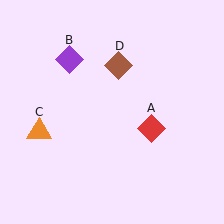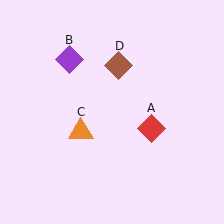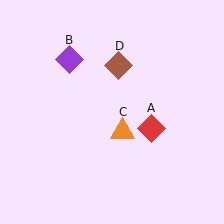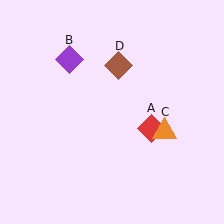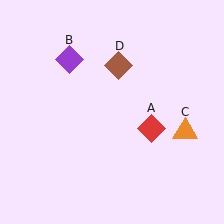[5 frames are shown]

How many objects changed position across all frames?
1 object changed position: orange triangle (object C).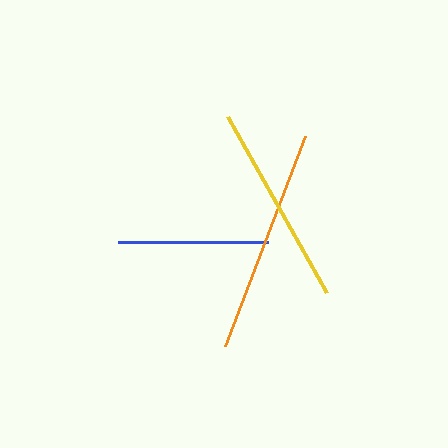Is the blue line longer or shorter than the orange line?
The orange line is longer than the blue line.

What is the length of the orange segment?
The orange segment is approximately 225 pixels long.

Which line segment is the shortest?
The blue line is the shortest at approximately 150 pixels.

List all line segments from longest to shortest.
From longest to shortest: orange, yellow, blue.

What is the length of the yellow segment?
The yellow segment is approximately 203 pixels long.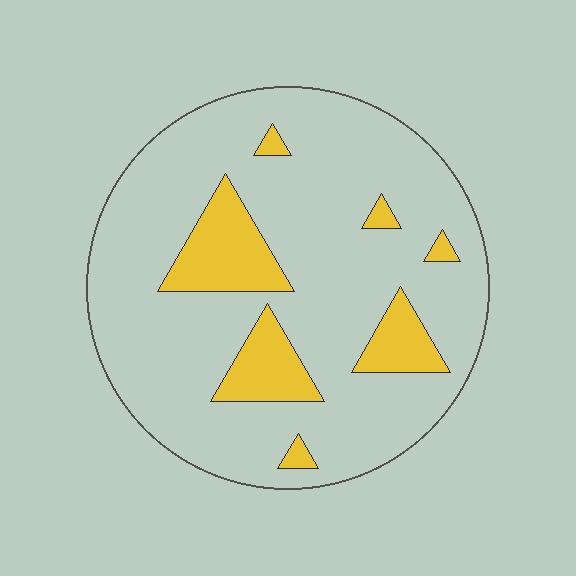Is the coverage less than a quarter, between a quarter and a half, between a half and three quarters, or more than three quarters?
Less than a quarter.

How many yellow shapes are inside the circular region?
7.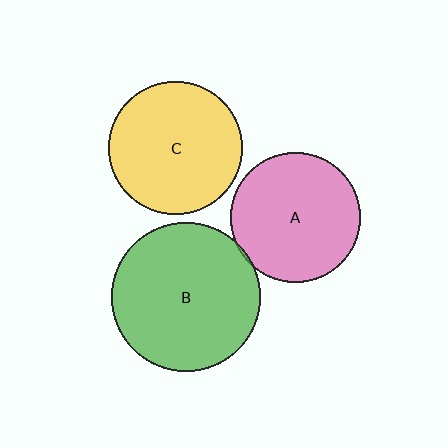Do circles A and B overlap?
Yes.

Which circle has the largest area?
Circle B (green).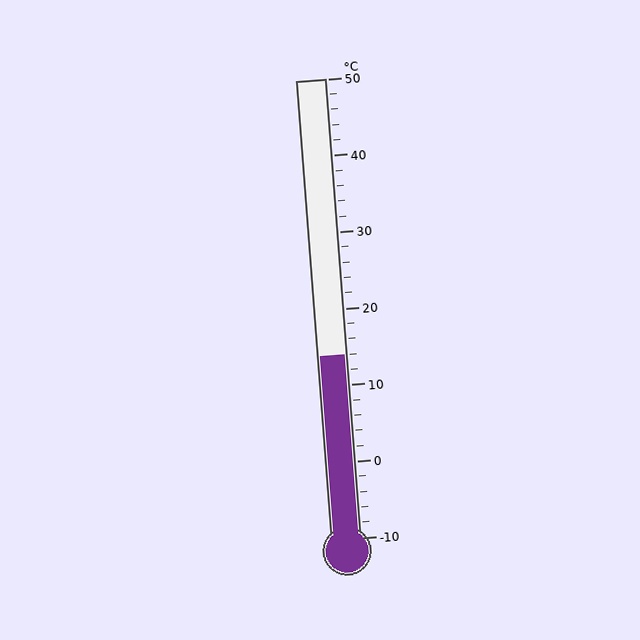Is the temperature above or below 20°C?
The temperature is below 20°C.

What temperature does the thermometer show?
The thermometer shows approximately 14°C.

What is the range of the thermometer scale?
The thermometer scale ranges from -10°C to 50°C.